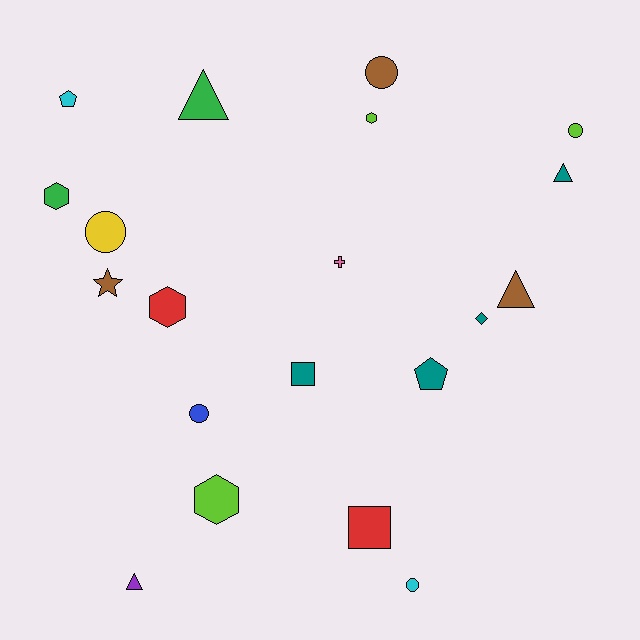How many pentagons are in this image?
There are 2 pentagons.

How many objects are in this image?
There are 20 objects.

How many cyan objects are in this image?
There are 2 cyan objects.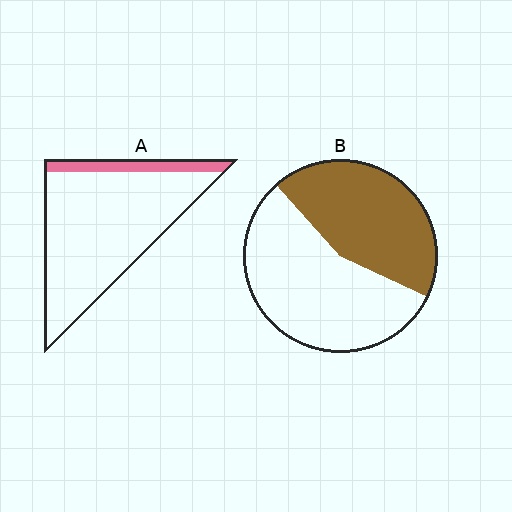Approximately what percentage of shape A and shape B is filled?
A is approximately 15% and B is approximately 45%.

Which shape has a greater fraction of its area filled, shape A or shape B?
Shape B.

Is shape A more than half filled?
No.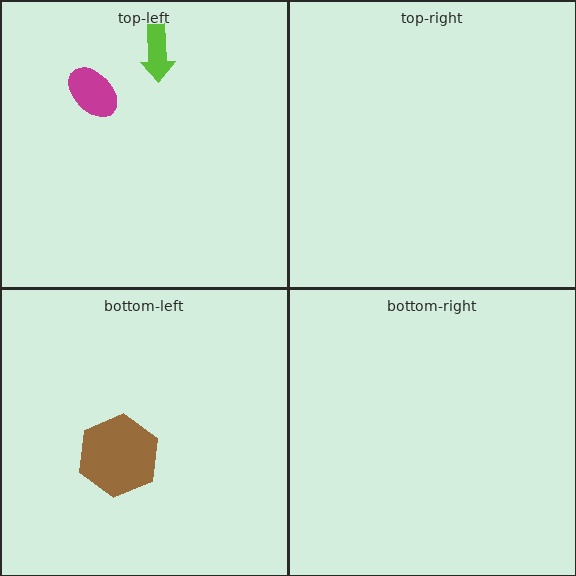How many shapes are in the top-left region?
2.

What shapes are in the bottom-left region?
The brown hexagon.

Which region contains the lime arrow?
The top-left region.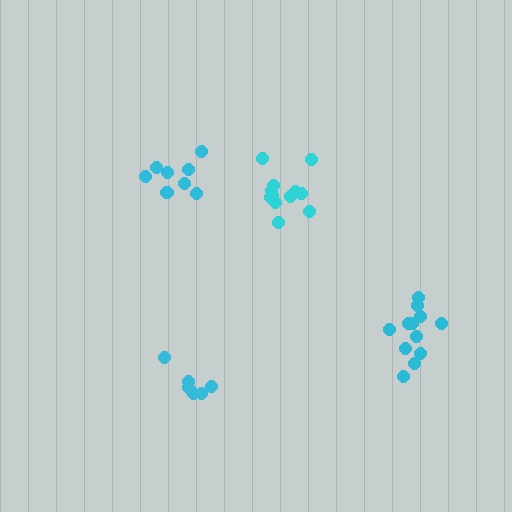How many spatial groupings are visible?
There are 4 spatial groupings.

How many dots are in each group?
Group 1: 9 dots, Group 2: 12 dots, Group 3: 12 dots, Group 4: 7 dots (40 total).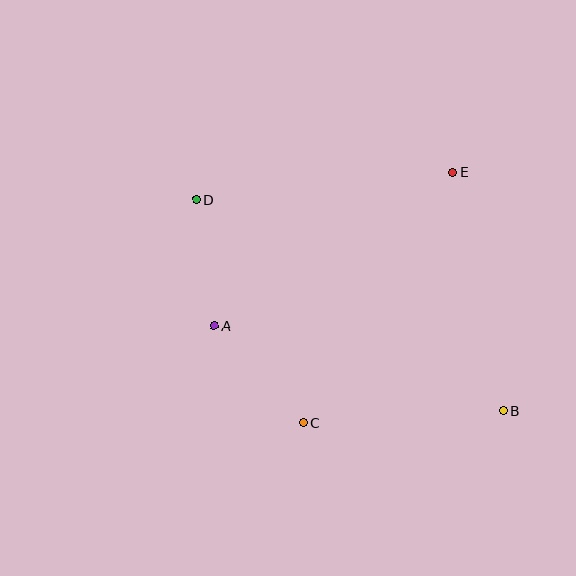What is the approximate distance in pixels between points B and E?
The distance between B and E is approximately 244 pixels.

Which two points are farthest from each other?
Points B and D are farthest from each other.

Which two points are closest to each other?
Points A and D are closest to each other.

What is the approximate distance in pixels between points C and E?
The distance between C and E is approximately 292 pixels.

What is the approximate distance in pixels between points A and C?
The distance between A and C is approximately 132 pixels.